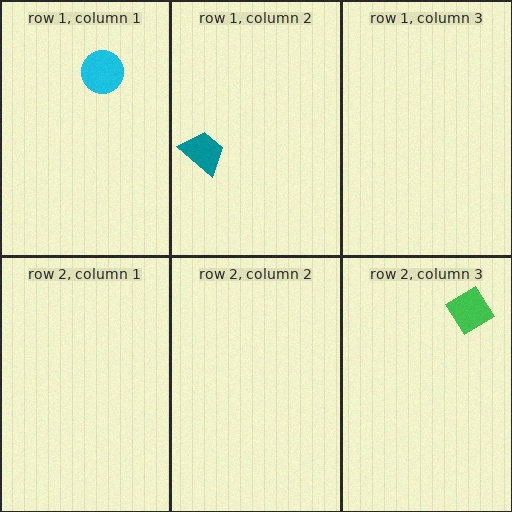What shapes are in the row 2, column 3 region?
The green diamond.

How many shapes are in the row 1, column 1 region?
1.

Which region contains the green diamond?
The row 2, column 3 region.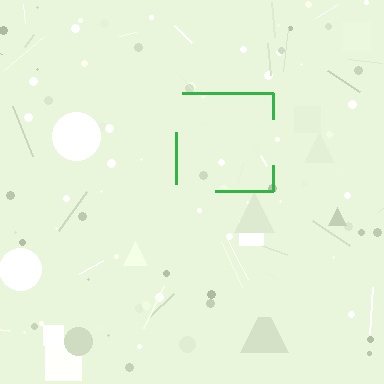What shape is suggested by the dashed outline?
The dashed outline suggests a square.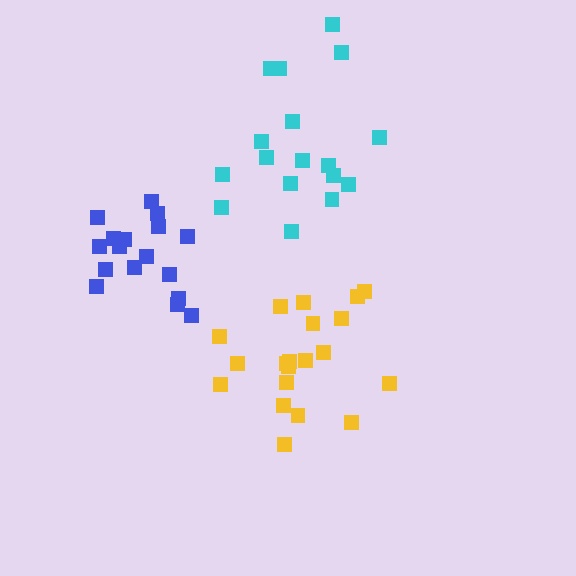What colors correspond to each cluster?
The clusters are colored: yellow, blue, cyan.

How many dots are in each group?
Group 1: 20 dots, Group 2: 17 dots, Group 3: 17 dots (54 total).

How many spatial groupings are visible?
There are 3 spatial groupings.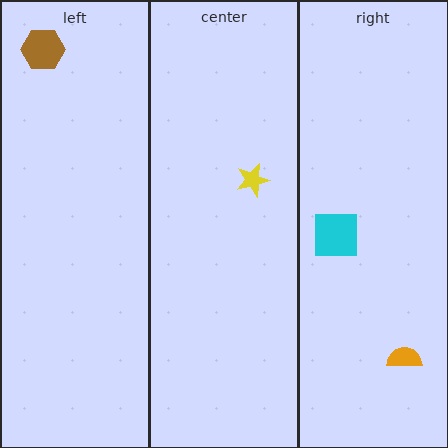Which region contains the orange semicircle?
The right region.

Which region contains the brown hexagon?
The left region.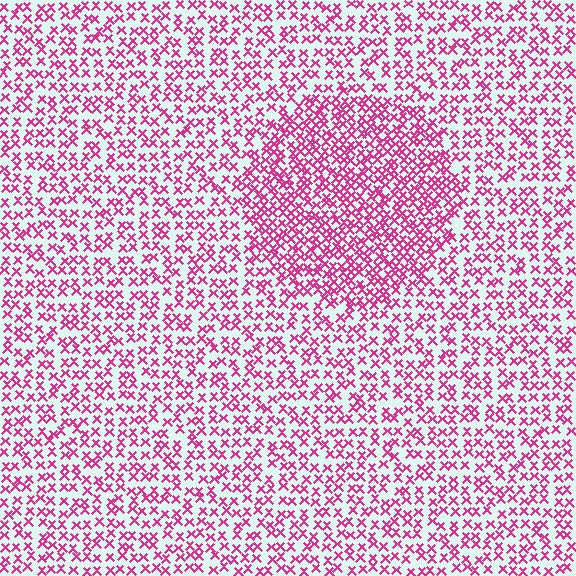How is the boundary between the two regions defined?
The boundary is defined by a change in element density (approximately 1.8x ratio). All elements are the same color, size, and shape.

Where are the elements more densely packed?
The elements are more densely packed inside the circle boundary.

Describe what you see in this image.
The image contains small magenta elements arranged at two different densities. A circle-shaped region is visible where the elements are more densely packed than the surrounding area.